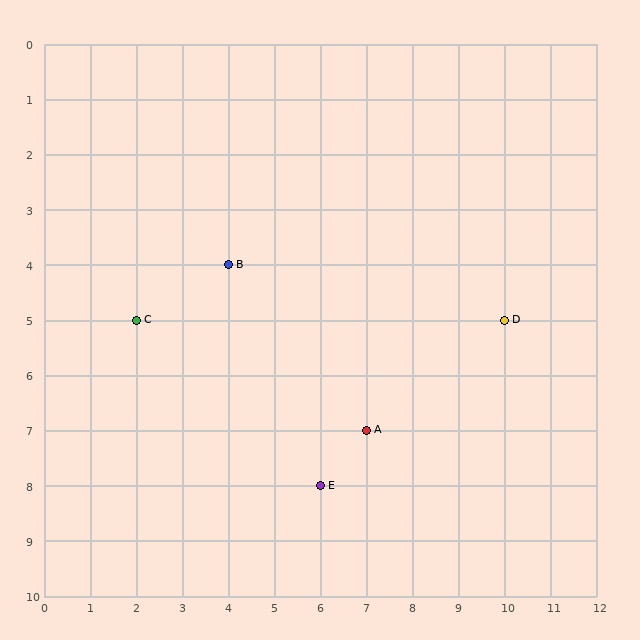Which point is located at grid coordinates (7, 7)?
Point A is at (7, 7).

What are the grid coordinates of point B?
Point B is at grid coordinates (4, 4).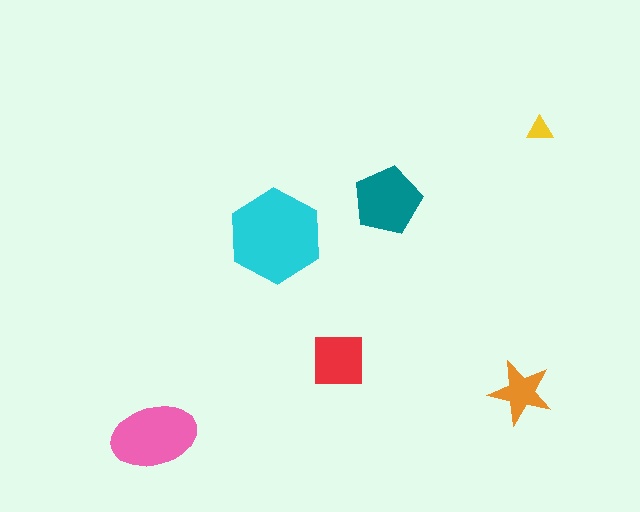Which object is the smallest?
The yellow triangle.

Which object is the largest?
The cyan hexagon.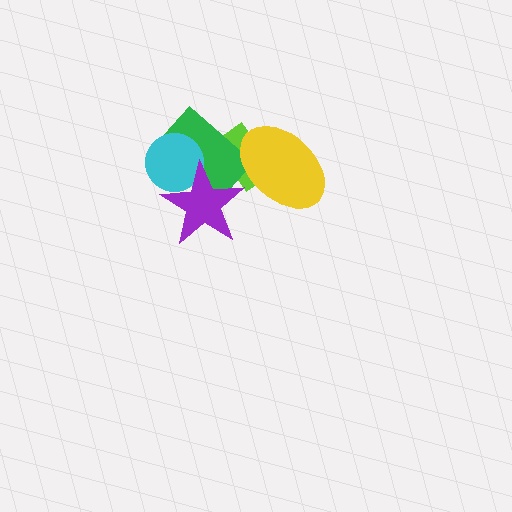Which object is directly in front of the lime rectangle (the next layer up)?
The green rectangle is directly in front of the lime rectangle.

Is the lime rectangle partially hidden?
Yes, it is partially covered by another shape.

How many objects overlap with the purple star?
3 objects overlap with the purple star.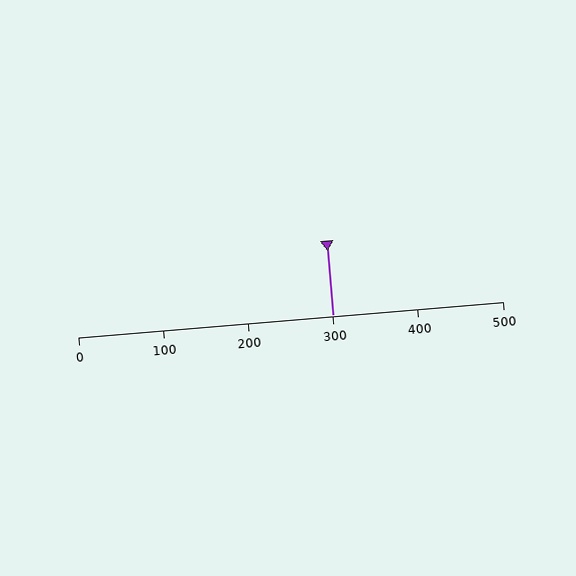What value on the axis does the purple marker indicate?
The marker indicates approximately 300.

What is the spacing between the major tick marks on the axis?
The major ticks are spaced 100 apart.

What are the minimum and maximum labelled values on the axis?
The axis runs from 0 to 500.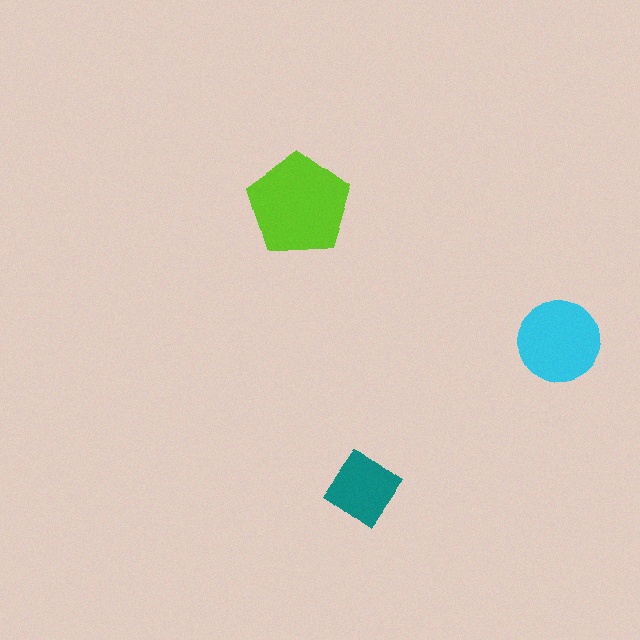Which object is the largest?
The lime pentagon.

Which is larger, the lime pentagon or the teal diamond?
The lime pentagon.